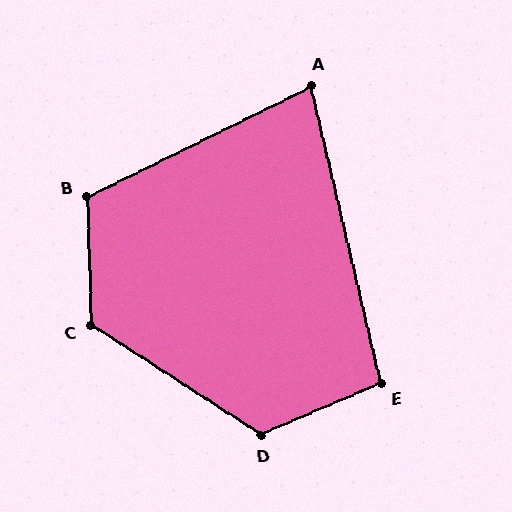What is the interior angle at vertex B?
Approximately 115 degrees (obtuse).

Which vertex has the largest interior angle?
C, at approximately 124 degrees.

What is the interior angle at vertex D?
Approximately 124 degrees (obtuse).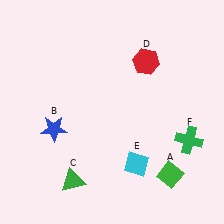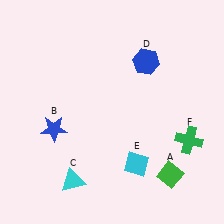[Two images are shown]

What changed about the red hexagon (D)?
In Image 1, D is red. In Image 2, it changed to blue.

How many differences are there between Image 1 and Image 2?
There are 2 differences between the two images.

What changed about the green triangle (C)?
In Image 1, C is green. In Image 2, it changed to cyan.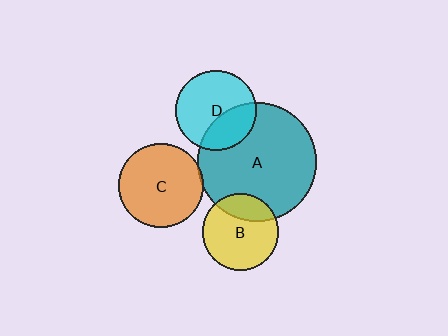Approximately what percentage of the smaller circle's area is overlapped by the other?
Approximately 25%.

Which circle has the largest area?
Circle A (teal).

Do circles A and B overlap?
Yes.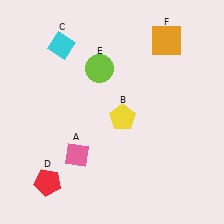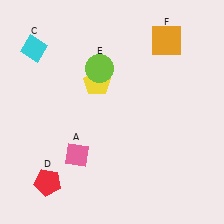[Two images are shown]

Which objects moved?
The objects that moved are: the yellow pentagon (B), the cyan diamond (C).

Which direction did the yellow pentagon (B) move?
The yellow pentagon (B) moved up.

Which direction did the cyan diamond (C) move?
The cyan diamond (C) moved left.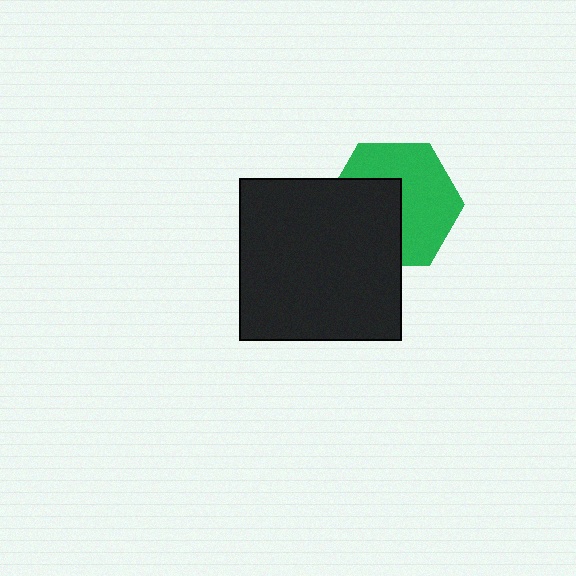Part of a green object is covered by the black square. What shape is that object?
It is a hexagon.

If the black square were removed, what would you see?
You would see the complete green hexagon.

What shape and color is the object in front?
The object in front is a black square.